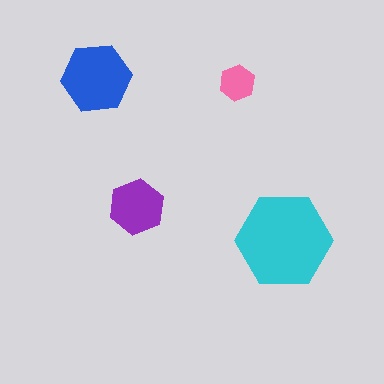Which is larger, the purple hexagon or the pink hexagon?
The purple one.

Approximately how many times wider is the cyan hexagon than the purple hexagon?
About 1.5 times wider.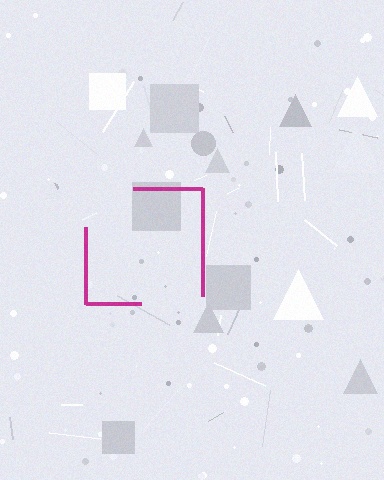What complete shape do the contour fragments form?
The contour fragments form a square.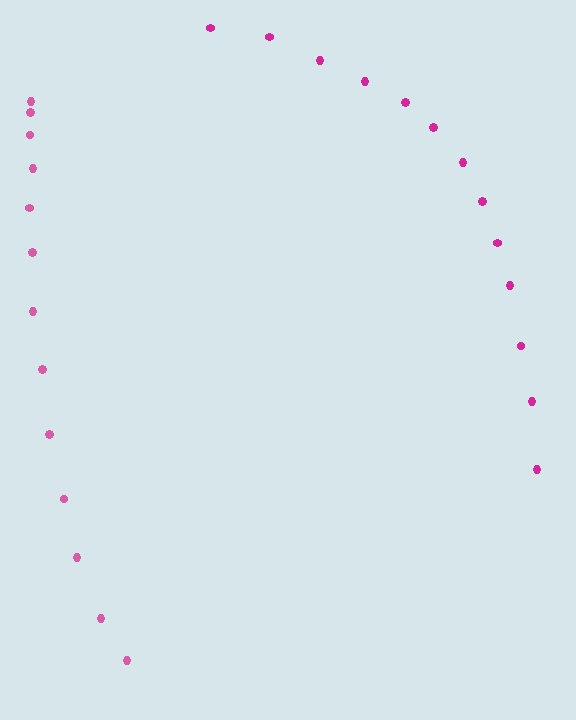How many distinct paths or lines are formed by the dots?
There are 2 distinct paths.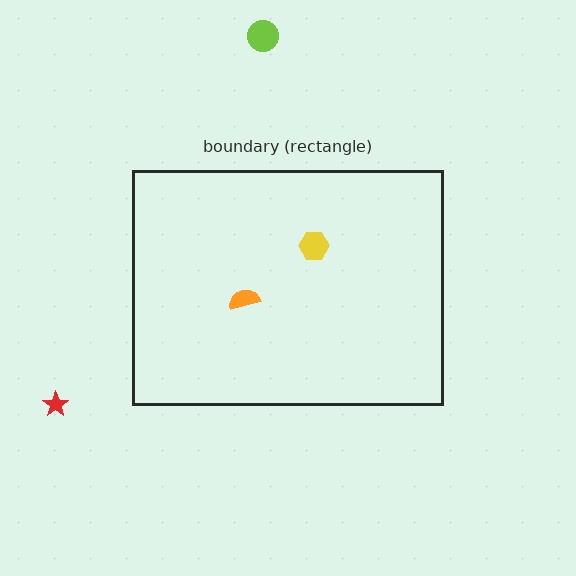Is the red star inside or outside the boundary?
Outside.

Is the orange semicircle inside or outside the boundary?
Inside.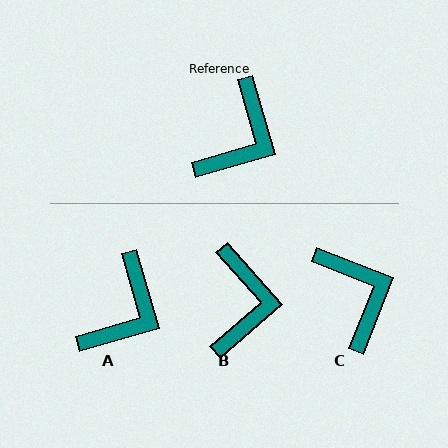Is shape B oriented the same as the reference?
No, it is off by about 25 degrees.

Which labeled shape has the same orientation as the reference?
A.